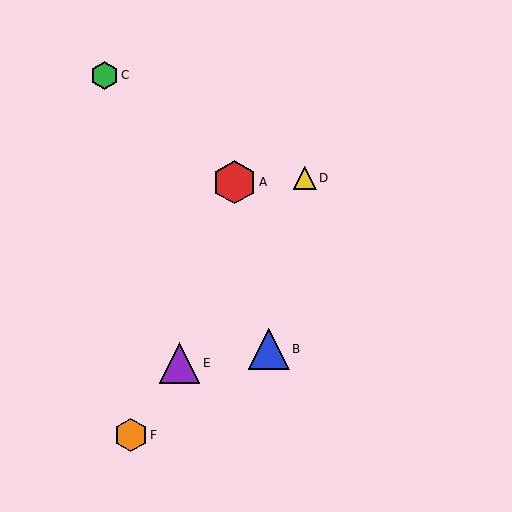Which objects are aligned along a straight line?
Objects D, E, F are aligned along a straight line.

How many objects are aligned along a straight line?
3 objects (D, E, F) are aligned along a straight line.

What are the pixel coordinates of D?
Object D is at (305, 178).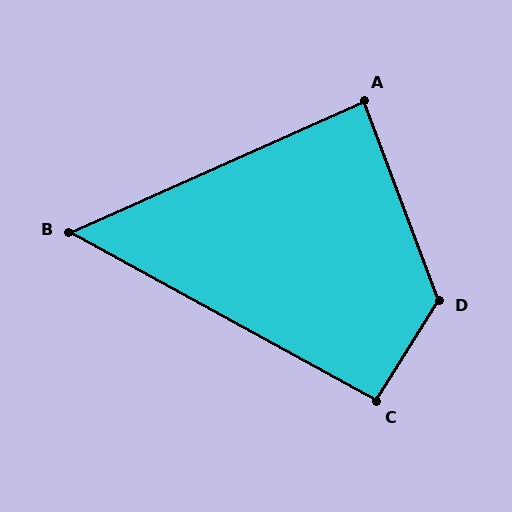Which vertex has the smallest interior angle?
B, at approximately 53 degrees.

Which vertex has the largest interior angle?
D, at approximately 127 degrees.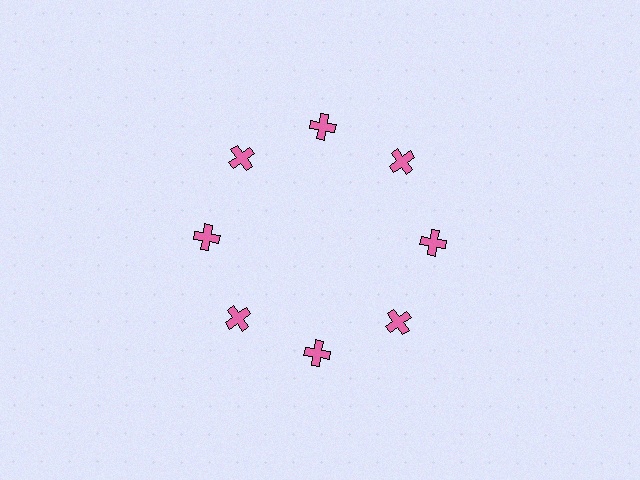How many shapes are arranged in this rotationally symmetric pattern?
There are 8 shapes, arranged in 8 groups of 1.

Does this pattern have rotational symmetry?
Yes, this pattern has 8-fold rotational symmetry. It looks the same after rotating 45 degrees around the center.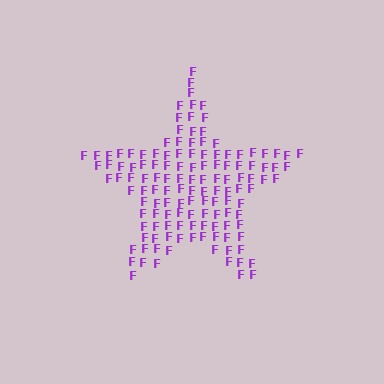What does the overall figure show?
The overall figure shows a star.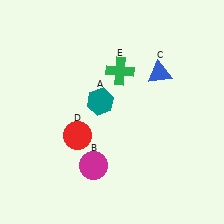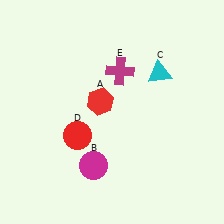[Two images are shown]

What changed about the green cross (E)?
In Image 1, E is green. In Image 2, it changed to magenta.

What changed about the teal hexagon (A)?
In Image 1, A is teal. In Image 2, it changed to red.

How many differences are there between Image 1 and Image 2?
There are 3 differences between the two images.